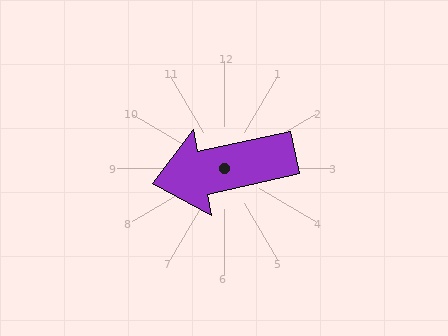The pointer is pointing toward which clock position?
Roughly 9 o'clock.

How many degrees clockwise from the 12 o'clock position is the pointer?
Approximately 258 degrees.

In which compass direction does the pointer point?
West.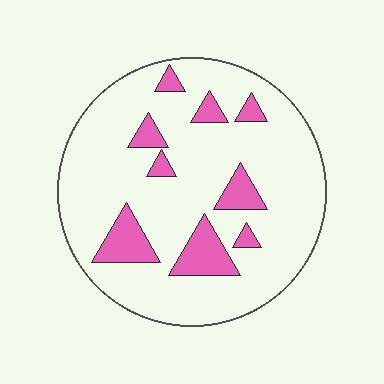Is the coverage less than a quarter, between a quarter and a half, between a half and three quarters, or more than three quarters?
Less than a quarter.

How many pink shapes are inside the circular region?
9.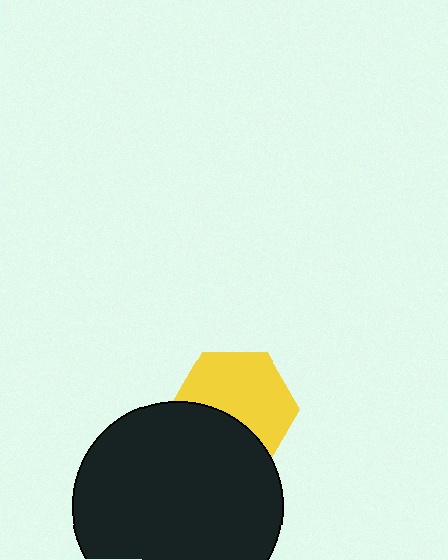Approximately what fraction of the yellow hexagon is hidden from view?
Roughly 38% of the yellow hexagon is hidden behind the black circle.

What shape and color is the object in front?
The object in front is a black circle.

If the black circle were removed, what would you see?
You would see the complete yellow hexagon.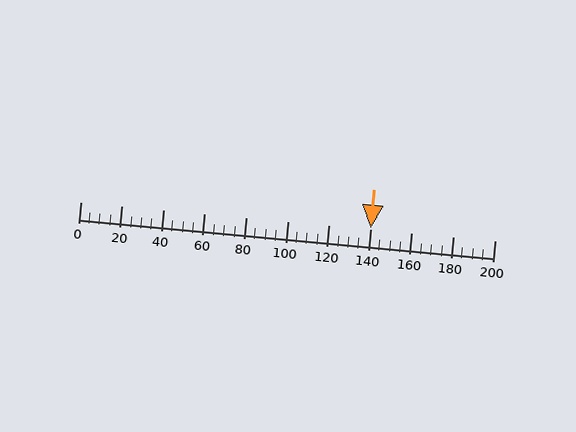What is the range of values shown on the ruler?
The ruler shows values from 0 to 200.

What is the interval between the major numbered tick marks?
The major tick marks are spaced 20 units apart.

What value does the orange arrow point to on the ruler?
The orange arrow points to approximately 140.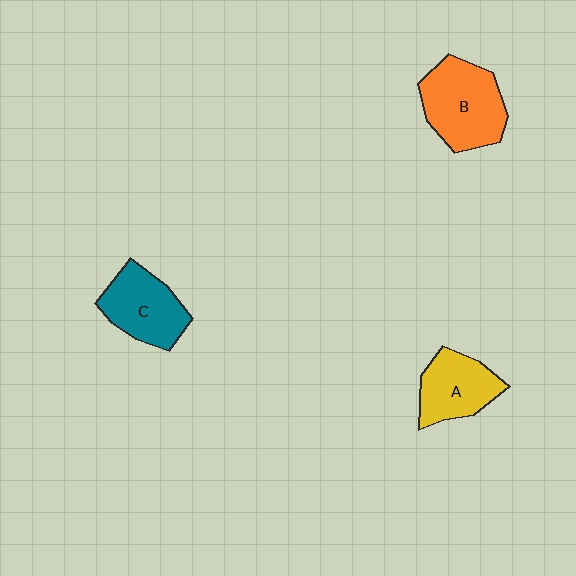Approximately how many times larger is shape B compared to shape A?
Approximately 1.3 times.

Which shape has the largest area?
Shape B (orange).